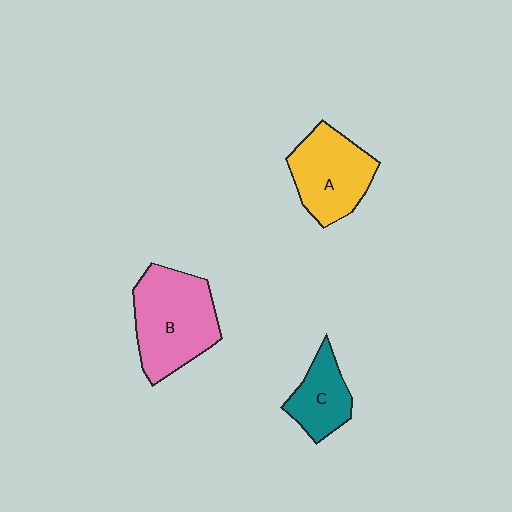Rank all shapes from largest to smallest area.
From largest to smallest: B (pink), A (yellow), C (teal).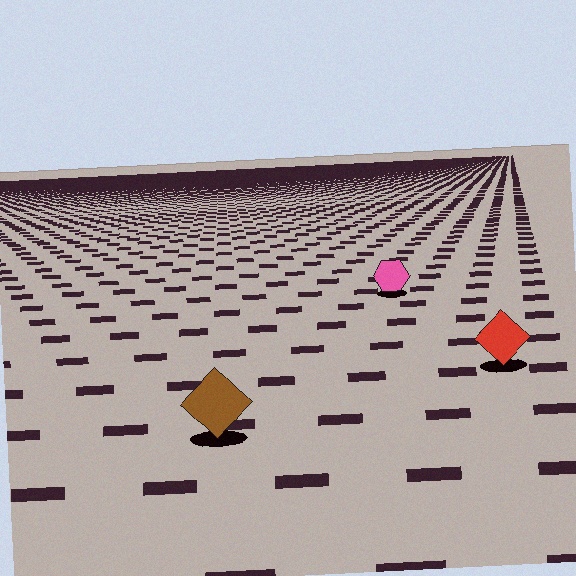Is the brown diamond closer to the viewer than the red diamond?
Yes. The brown diamond is closer — you can tell from the texture gradient: the ground texture is coarser near it.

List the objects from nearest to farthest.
From nearest to farthest: the brown diamond, the red diamond, the pink hexagon.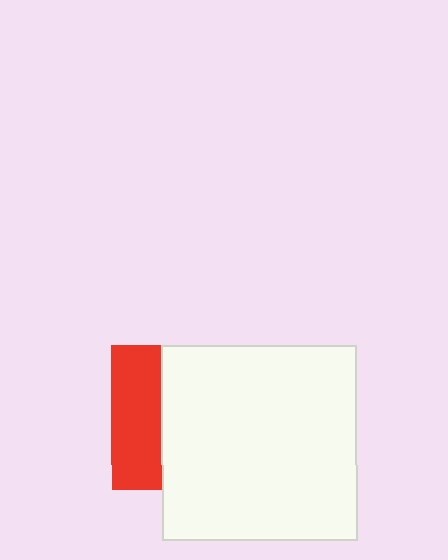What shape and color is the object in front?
The object in front is a white square.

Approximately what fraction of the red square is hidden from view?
Roughly 65% of the red square is hidden behind the white square.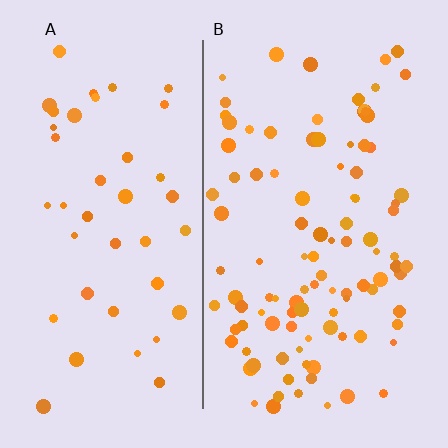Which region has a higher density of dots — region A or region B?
B (the right).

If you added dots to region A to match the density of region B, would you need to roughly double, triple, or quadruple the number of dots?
Approximately double.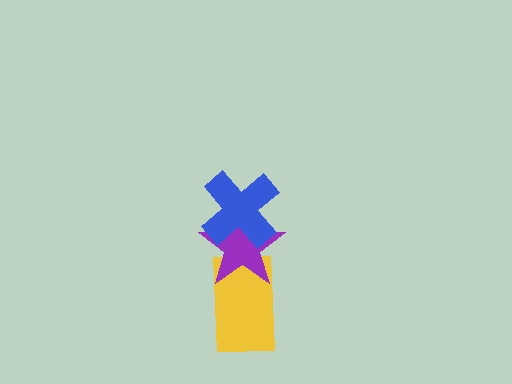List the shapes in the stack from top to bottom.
From top to bottom: the blue cross, the purple star, the yellow rectangle.